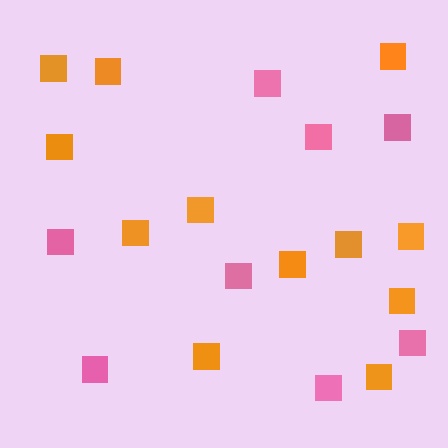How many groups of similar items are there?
There are 2 groups: one group of pink squares (8) and one group of orange squares (12).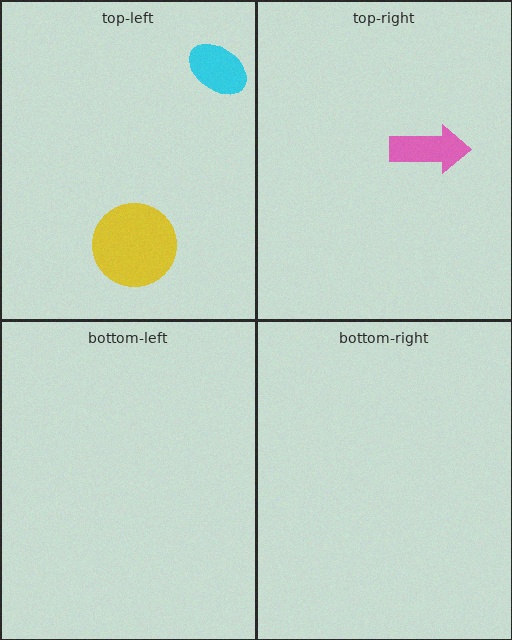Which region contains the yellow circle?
The top-left region.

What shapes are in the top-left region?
The yellow circle, the cyan ellipse.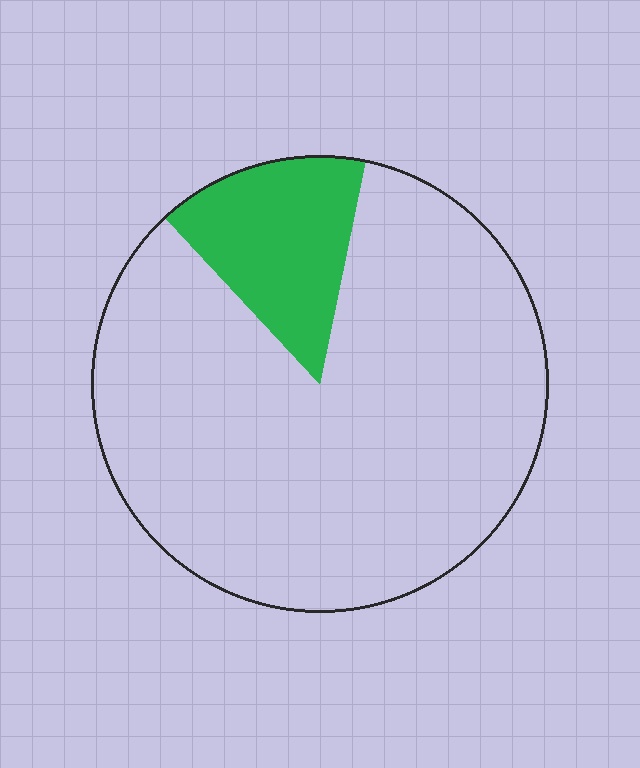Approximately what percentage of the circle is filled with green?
Approximately 15%.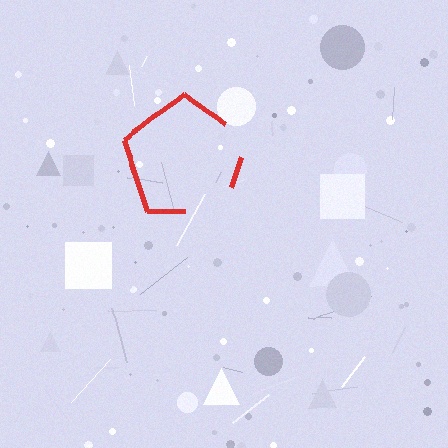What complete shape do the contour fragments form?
The contour fragments form a pentagon.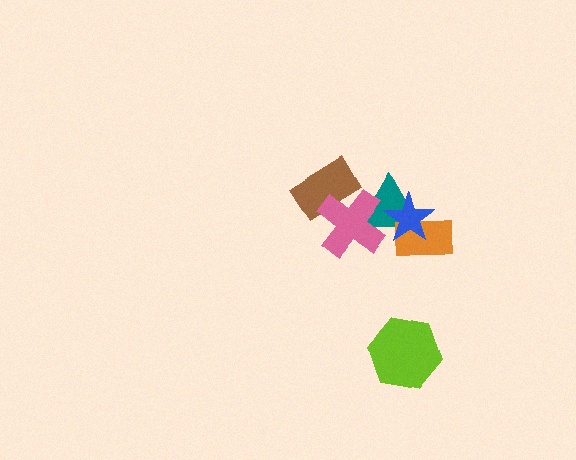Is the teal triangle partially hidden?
Yes, it is partially covered by another shape.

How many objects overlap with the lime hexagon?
0 objects overlap with the lime hexagon.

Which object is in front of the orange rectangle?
The blue star is in front of the orange rectangle.